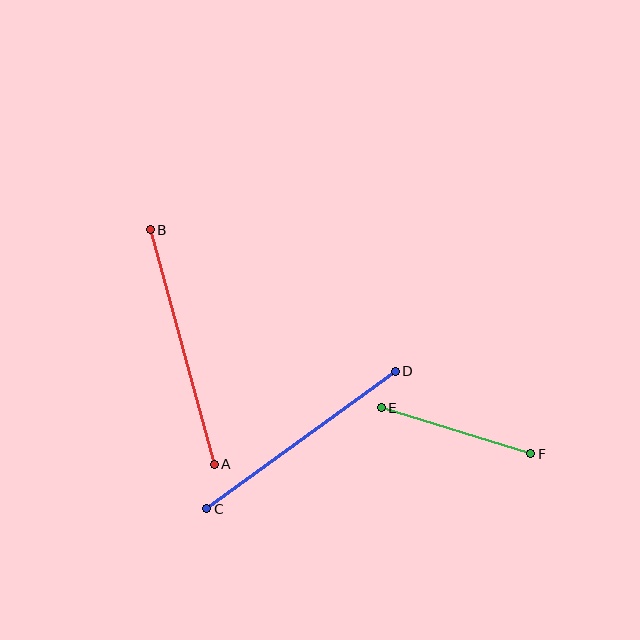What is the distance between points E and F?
The distance is approximately 156 pixels.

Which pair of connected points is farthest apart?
Points A and B are farthest apart.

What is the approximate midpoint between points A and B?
The midpoint is at approximately (182, 347) pixels.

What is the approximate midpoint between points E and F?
The midpoint is at approximately (456, 431) pixels.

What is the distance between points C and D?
The distance is approximately 233 pixels.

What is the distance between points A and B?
The distance is approximately 243 pixels.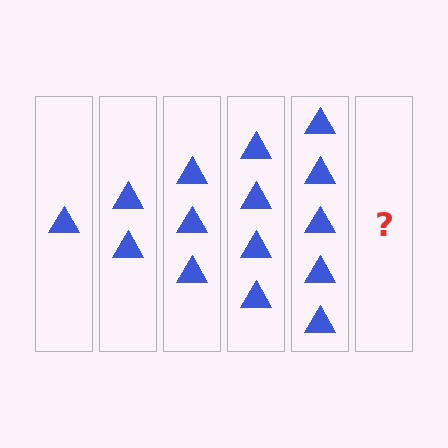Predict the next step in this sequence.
The next step is 6 triangles.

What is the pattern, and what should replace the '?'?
The pattern is that each step adds one more triangle. The '?' should be 6 triangles.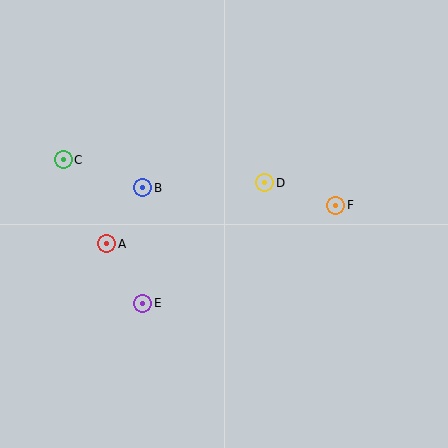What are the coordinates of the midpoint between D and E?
The midpoint between D and E is at (204, 243).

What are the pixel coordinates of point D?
Point D is at (265, 183).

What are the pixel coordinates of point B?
Point B is at (143, 188).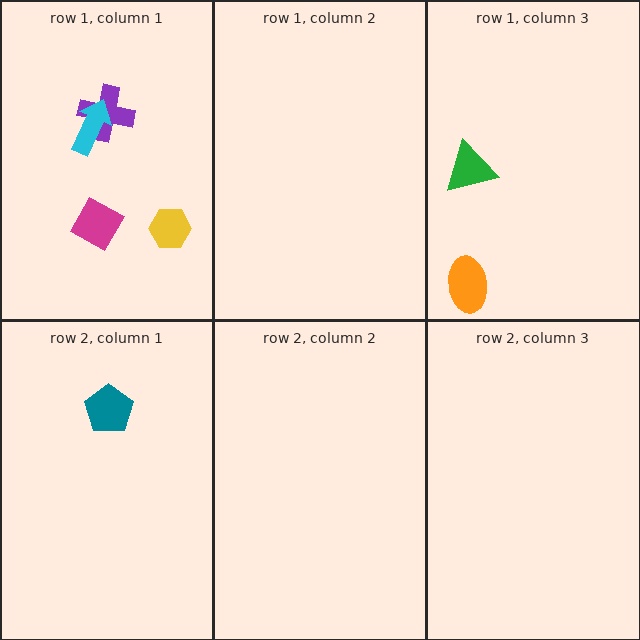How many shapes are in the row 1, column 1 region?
4.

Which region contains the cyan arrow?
The row 1, column 1 region.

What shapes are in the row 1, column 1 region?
The yellow hexagon, the magenta diamond, the purple cross, the cyan arrow.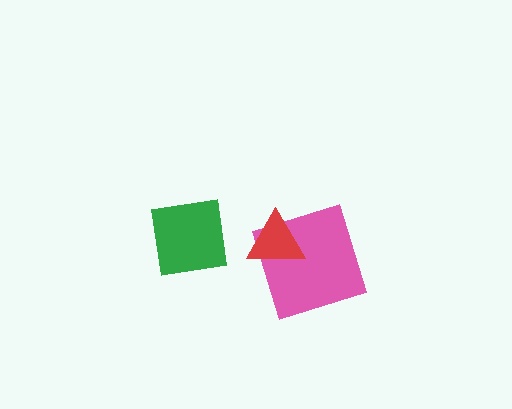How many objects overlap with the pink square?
1 object overlaps with the pink square.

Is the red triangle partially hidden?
No, no other shape covers it.